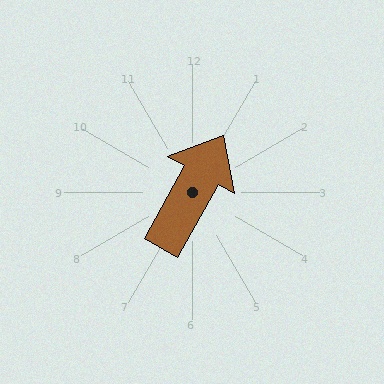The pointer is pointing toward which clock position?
Roughly 1 o'clock.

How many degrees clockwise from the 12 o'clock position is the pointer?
Approximately 29 degrees.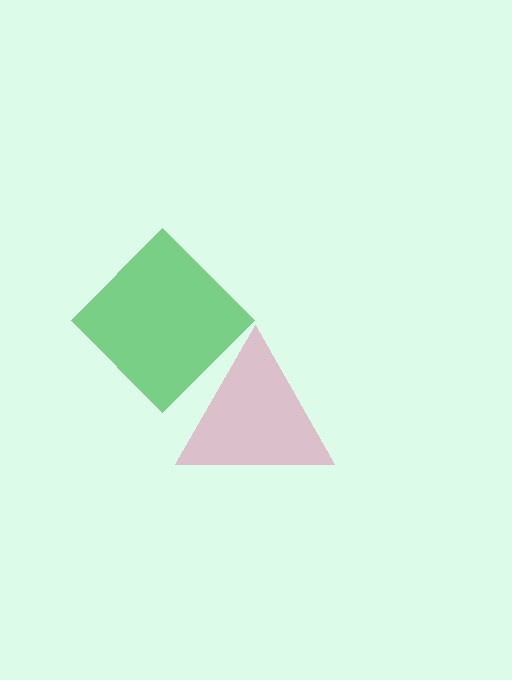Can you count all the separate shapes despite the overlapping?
Yes, there are 2 separate shapes.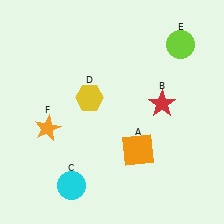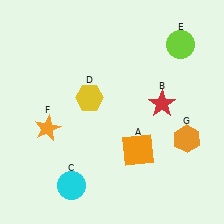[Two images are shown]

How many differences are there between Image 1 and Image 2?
There is 1 difference between the two images.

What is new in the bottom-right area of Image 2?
An orange hexagon (G) was added in the bottom-right area of Image 2.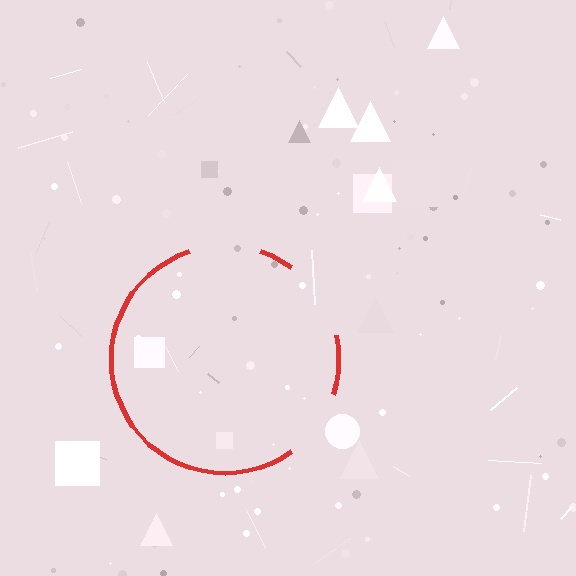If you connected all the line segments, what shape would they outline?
They would outline a circle.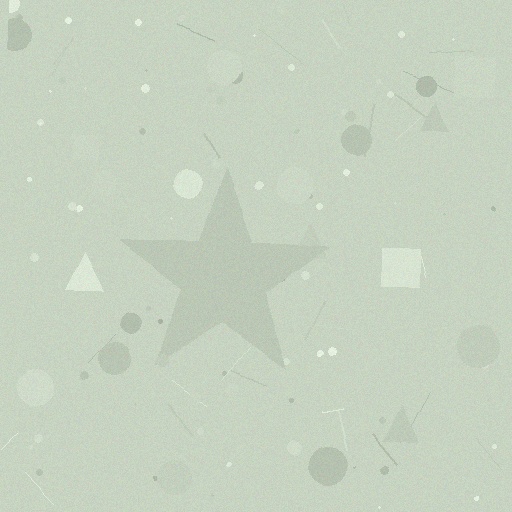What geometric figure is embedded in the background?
A star is embedded in the background.